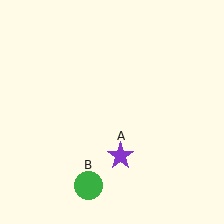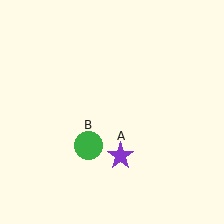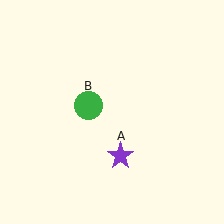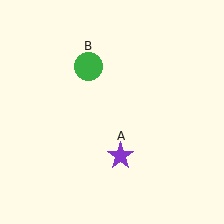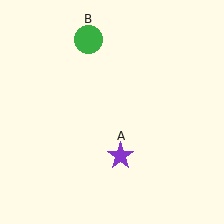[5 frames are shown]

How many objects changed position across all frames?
1 object changed position: green circle (object B).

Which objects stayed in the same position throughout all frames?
Purple star (object A) remained stationary.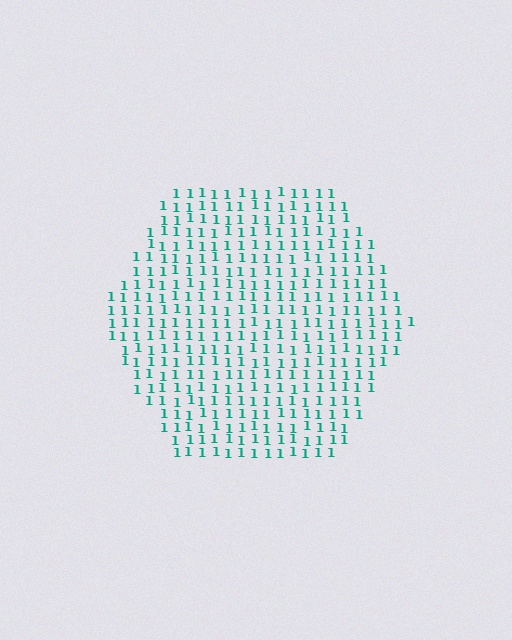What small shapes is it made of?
It is made of small digit 1's.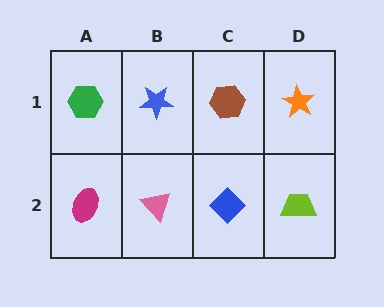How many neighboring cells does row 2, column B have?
3.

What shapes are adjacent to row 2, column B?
A blue star (row 1, column B), a magenta ellipse (row 2, column A), a blue diamond (row 2, column C).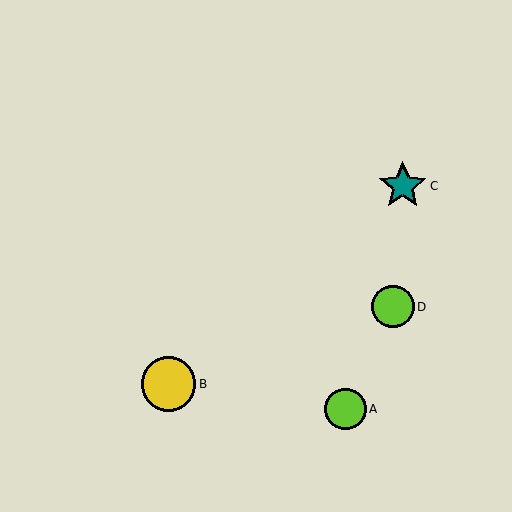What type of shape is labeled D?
Shape D is a lime circle.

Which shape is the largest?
The yellow circle (labeled B) is the largest.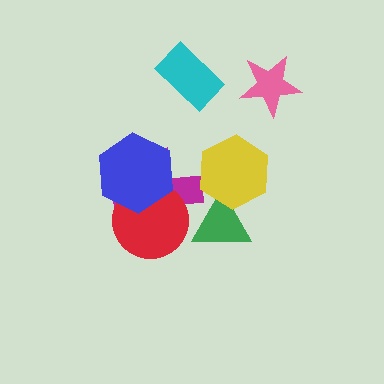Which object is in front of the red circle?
The blue hexagon is in front of the red circle.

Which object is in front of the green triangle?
The yellow hexagon is in front of the green triangle.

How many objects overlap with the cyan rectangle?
0 objects overlap with the cyan rectangle.